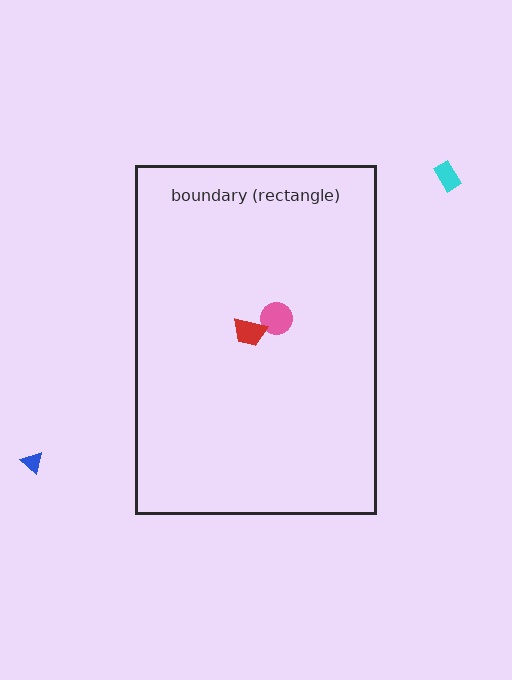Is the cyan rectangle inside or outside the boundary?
Outside.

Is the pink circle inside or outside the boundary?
Inside.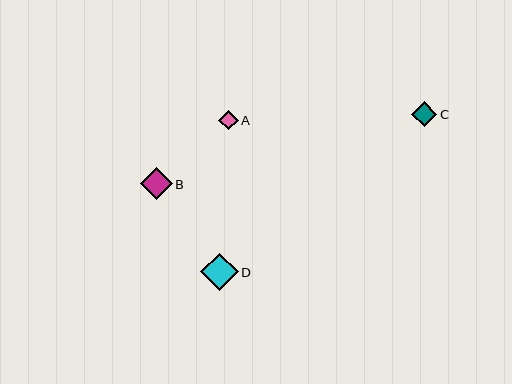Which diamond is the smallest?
Diamond A is the smallest with a size of approximately 19 pixels.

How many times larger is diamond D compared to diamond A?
Diamond D is approximately 1.9 times the size of diamond A.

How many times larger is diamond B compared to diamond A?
Diamond B is approximately 1.6 times the size of diamond A.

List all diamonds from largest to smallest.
From largest to smallest: D, B, C, A.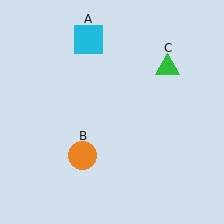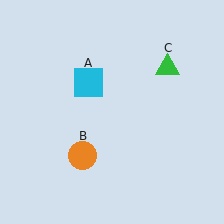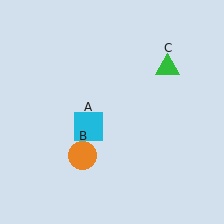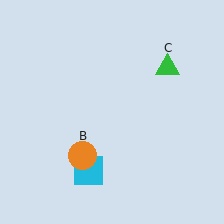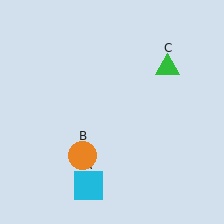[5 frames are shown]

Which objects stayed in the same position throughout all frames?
Orange circle (object B) and green triangle (object C) remained stationary.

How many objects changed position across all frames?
1 object changed position: cyan square (object A).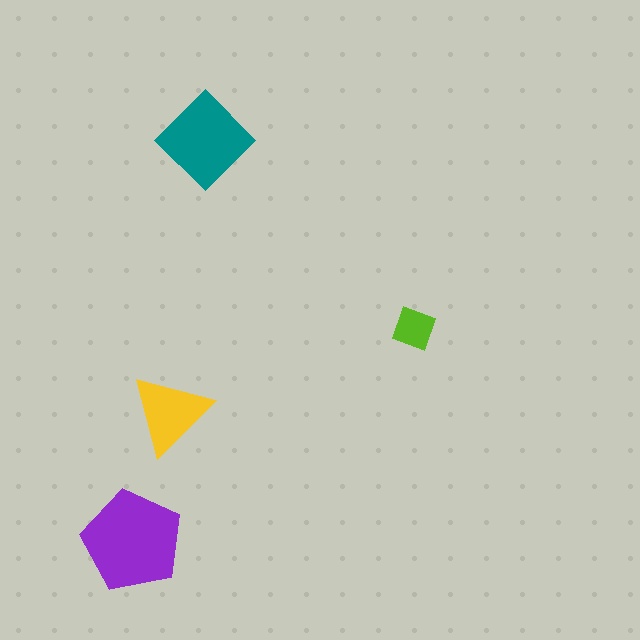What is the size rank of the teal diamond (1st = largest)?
2nd.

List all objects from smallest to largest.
The lime square, the yellow triangle, the teal diamond, the purple pentagon.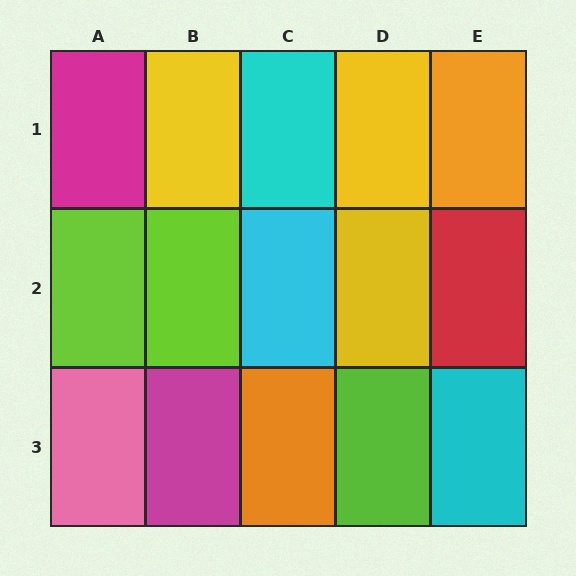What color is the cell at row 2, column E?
Red.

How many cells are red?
1 cell is red.